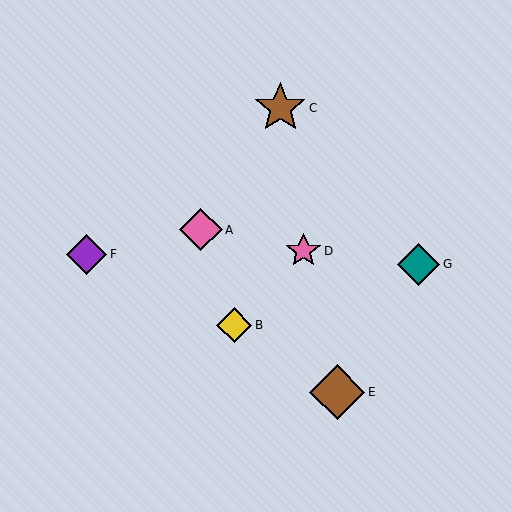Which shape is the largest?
The brown diamond (labeled E) is the largest.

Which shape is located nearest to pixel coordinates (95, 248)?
The purple diamond (labeled F) at (87, 254) is nearest to that location.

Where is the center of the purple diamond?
The center of the purple diamond is at (87, 254).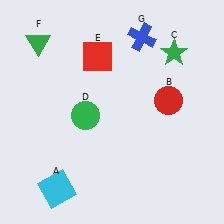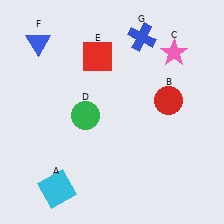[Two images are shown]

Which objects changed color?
C changed from green to pink. F changed from green to blue.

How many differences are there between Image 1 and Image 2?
There are 2 differences between the two images.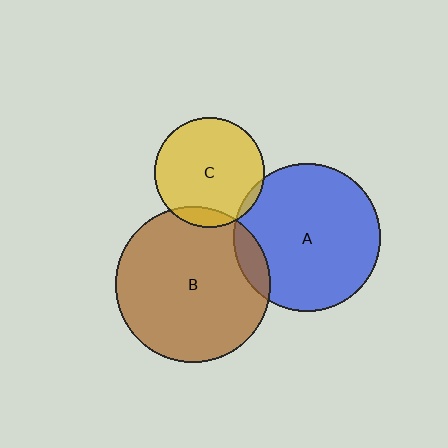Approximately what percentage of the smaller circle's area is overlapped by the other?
Approximately 10%.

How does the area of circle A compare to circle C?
Approximately 1.8 times.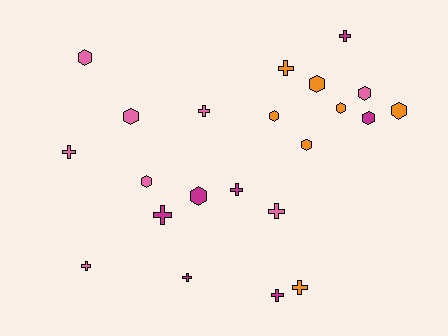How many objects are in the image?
There are 22 objects.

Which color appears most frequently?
Pink, with 8 objects.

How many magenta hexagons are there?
There are 2 magenta hexagons.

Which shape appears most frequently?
Hexagon, with 11 objects.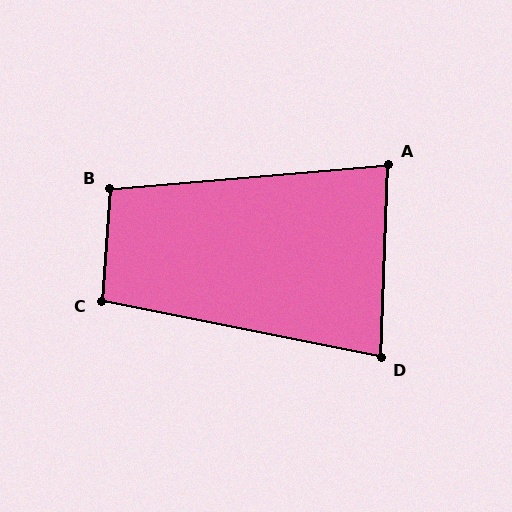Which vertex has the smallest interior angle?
D, at approximately 81 degrees.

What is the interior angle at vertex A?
Approximately 83 degrees (acute).